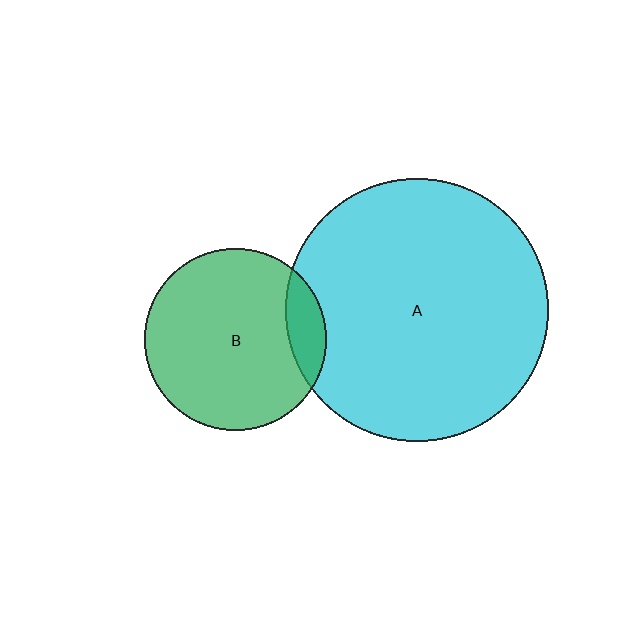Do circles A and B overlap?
Yes.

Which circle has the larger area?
Circle A (cyan).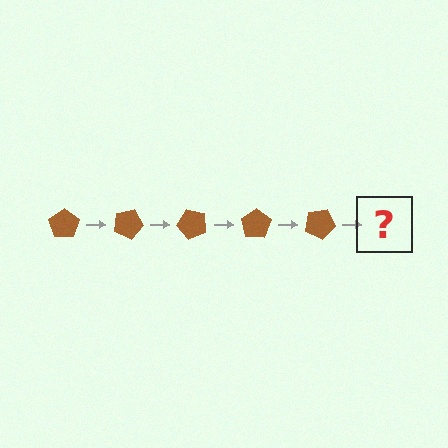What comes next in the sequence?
The next element should be a brown pentagon rotated 125 degrees.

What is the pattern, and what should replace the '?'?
The pattern is that the pentagon rotates 25 degrees each step. The '?' should be a brown pentagon rotated 125 degrees.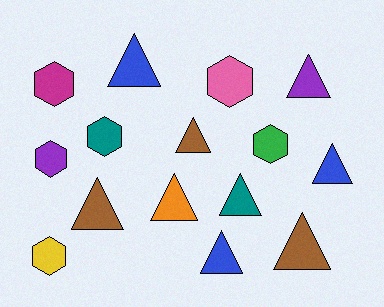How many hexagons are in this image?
There are 6 hexagons.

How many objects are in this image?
There are 15 objects.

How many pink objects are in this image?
There is 1 pink object.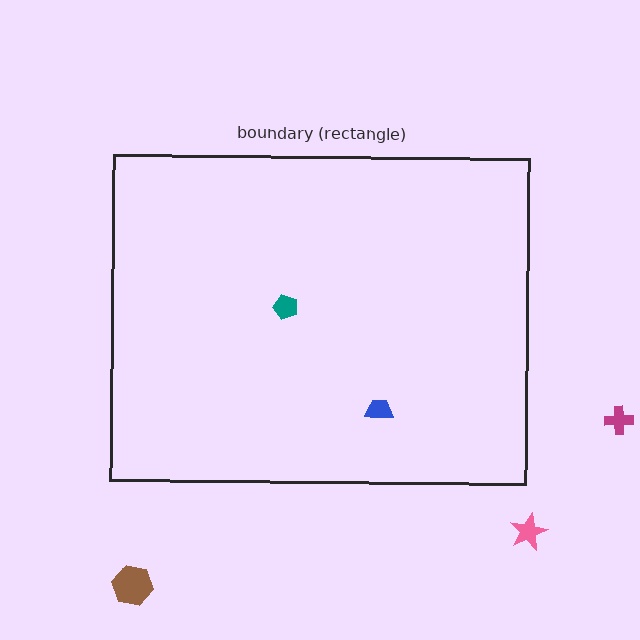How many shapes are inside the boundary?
2 inside, 3 outside.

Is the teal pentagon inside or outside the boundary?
Inside.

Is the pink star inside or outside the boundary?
Outside.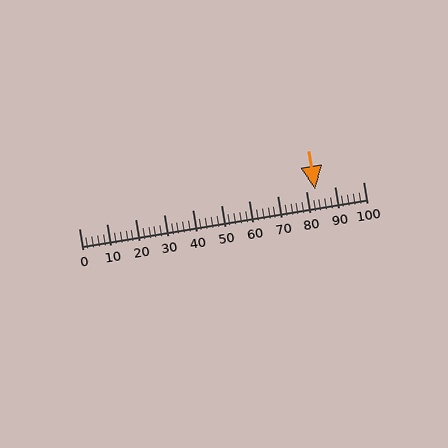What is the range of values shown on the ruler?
The ruler shows values from 0 to 100.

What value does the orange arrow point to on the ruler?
The orange arrow points to approximately 83.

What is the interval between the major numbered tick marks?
The major tick marks are spaced 10 units apart.